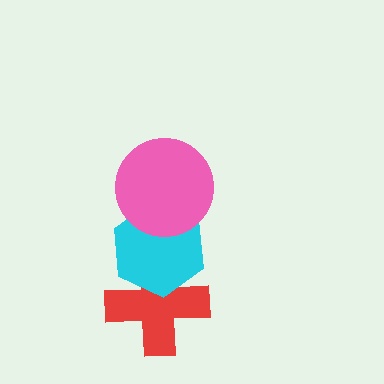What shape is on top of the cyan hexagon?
The pink circle is on top of the cyan hexagon.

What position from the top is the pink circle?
The pink circle is 1st from the top.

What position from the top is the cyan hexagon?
The cyan hexagon is 2nd from the top.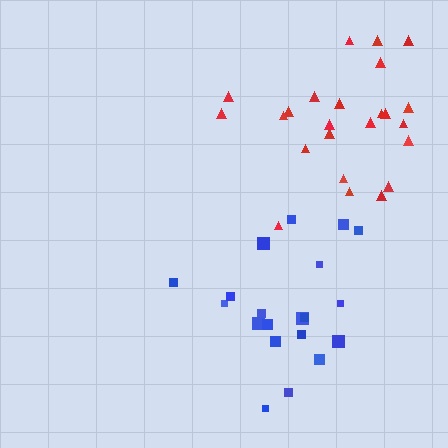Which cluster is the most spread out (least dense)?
Red.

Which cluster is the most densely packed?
Blue.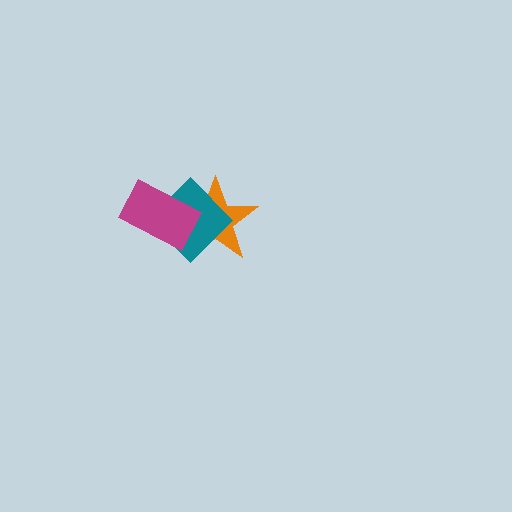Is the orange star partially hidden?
Yes, it is partially covered by another shape.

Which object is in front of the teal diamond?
The magenta rectangle is in front of the teal diamond.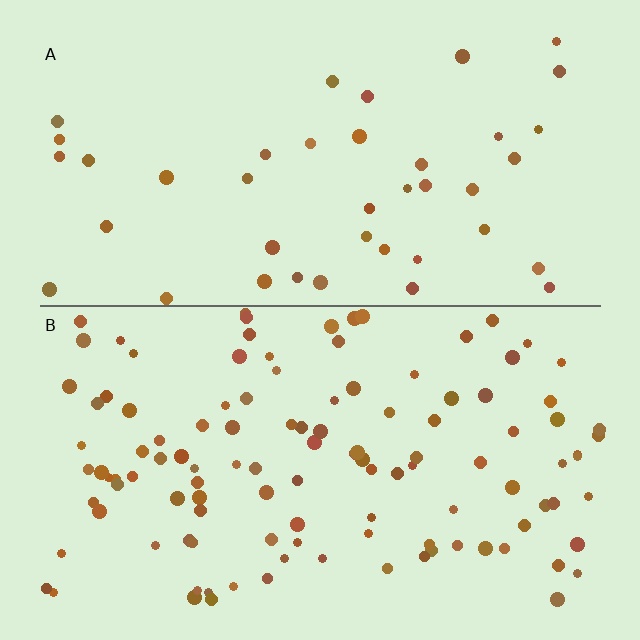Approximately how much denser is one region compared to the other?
Approximately 2.8× — region B over region A.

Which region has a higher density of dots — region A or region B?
B (the bottom).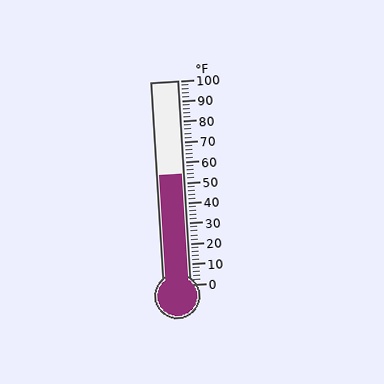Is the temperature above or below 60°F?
The temperature is below 60°F.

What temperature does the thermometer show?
The thermometer shows approximately 54°F.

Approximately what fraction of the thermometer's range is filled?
The thermometer is filled to approximately 55% of its range.